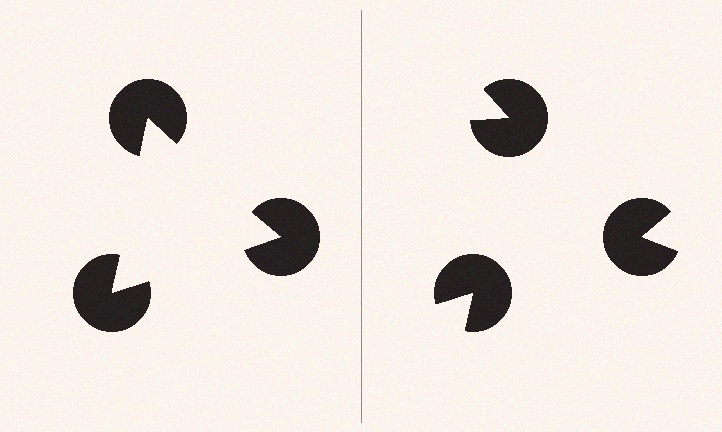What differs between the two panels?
The pac-man discs are positioned identically on both sides; only the wedge orientations differ. On the left they align to a triangle; on the right they are misaligned.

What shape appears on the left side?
An illusory triangle.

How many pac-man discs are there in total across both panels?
6 — 3 on each side.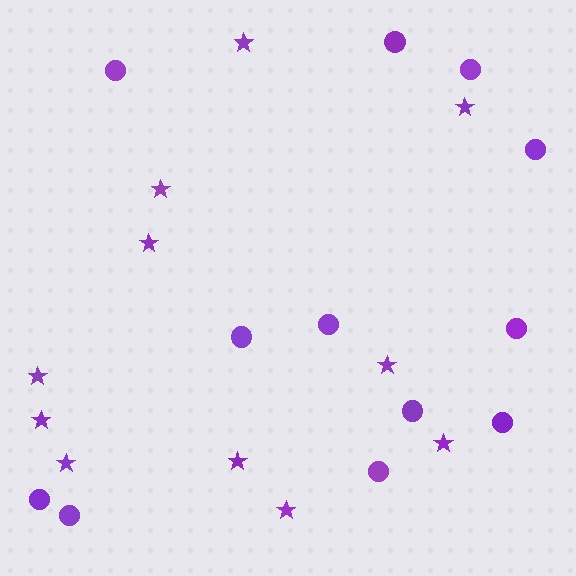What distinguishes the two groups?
There are 2 groups: one group of stars (11) and one group of circles (12).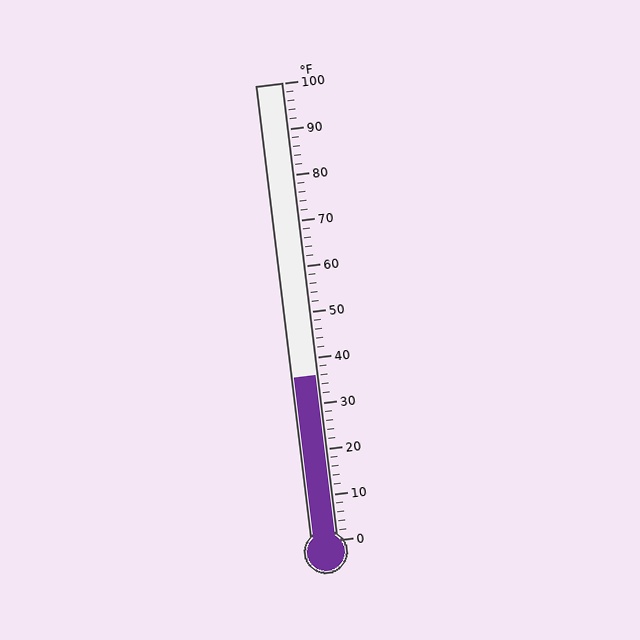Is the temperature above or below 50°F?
The temperature is below 50°F.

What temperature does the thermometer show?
The thermometer shows approximately 36°F.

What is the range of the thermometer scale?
The thermometer scale ranges from 0°F to 100°F.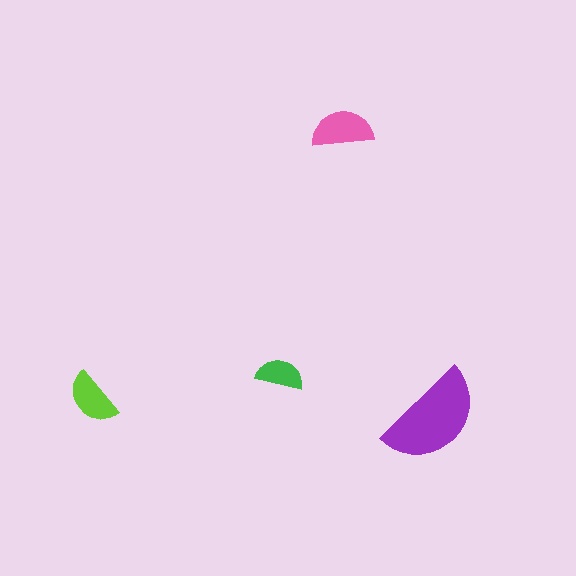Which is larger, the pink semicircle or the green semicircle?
The pink one.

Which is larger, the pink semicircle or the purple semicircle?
The purple one.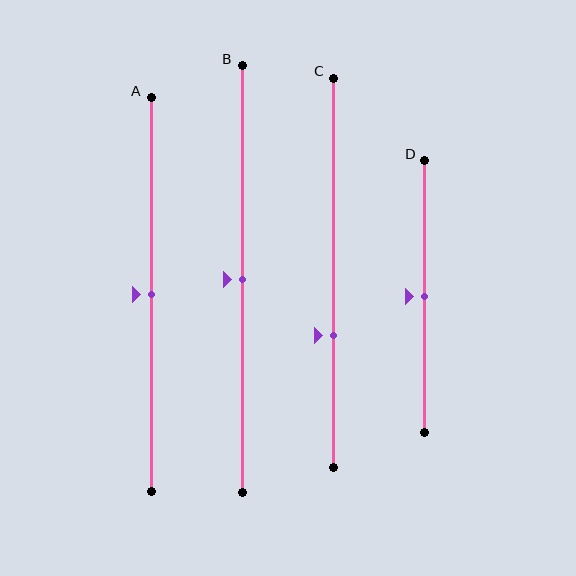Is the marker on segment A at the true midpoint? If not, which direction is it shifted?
Yes, the marker on segment A is at the true midpoint.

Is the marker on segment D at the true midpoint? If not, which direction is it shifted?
Yes, the marker on segment D is at the true midpoint.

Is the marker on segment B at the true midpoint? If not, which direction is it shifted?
Yes, the marker on segment B is at the true midpoint.